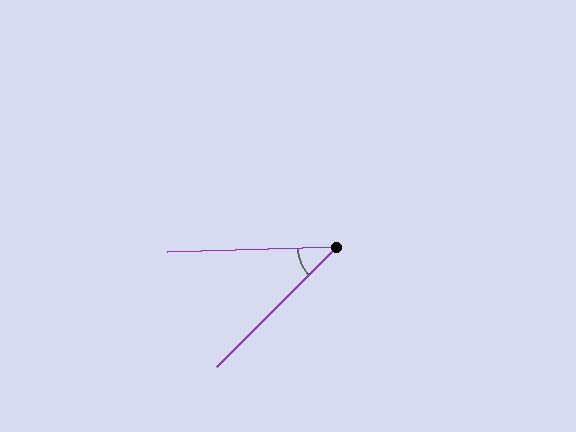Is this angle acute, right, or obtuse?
It is acute.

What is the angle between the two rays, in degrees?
Approximately 43 degrees.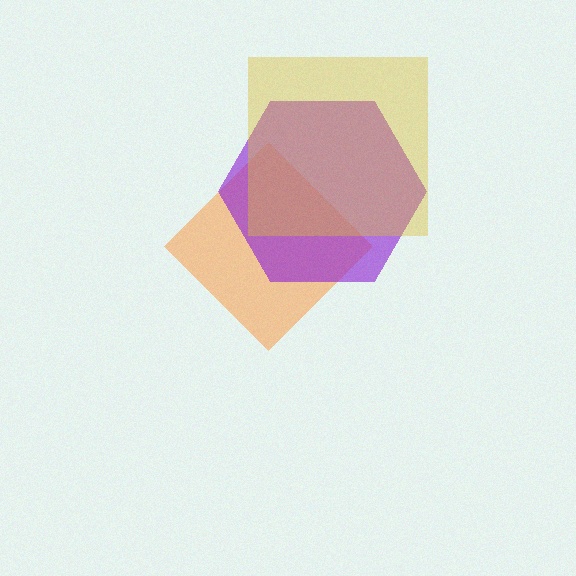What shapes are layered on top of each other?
The layered shapes are: an orange diamond, a purple hexagon, a yellow square.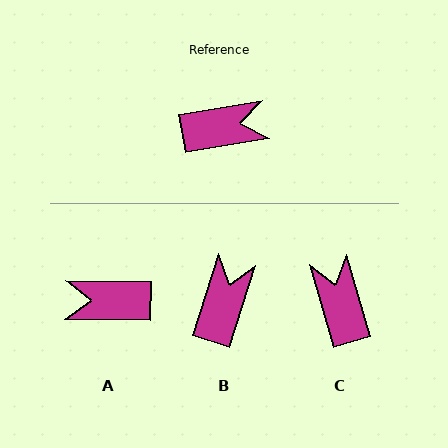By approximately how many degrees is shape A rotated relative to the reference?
Approximately 169 degrees counter-clockwise.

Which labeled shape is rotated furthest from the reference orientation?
A, about 169 degrees away.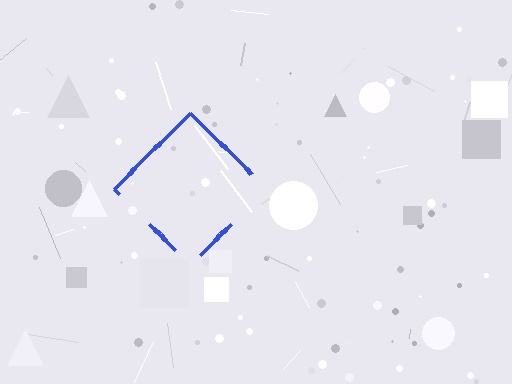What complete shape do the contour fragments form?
The contour fragments form a diamond.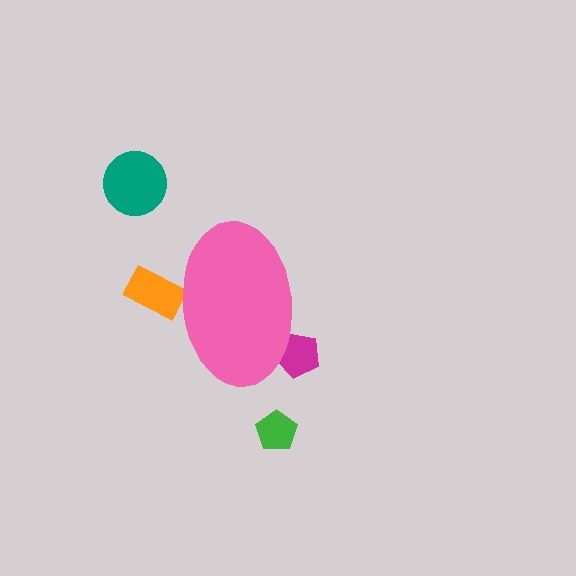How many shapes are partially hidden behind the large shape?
2 shapes are partially hidden.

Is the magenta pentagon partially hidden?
Yes, the magenta pentagon is partially hidden behind the pink ellipse.